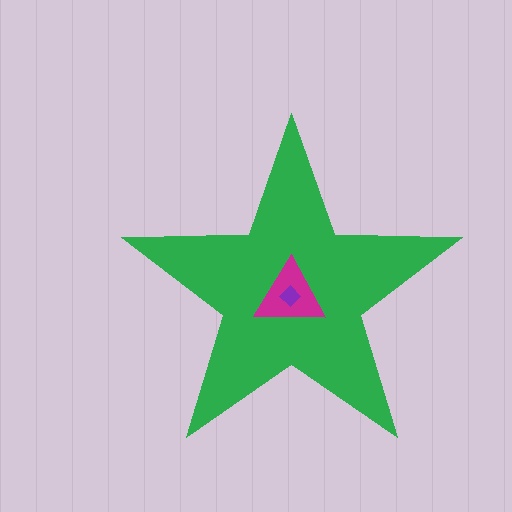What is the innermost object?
The purple diamond.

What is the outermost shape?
The green star.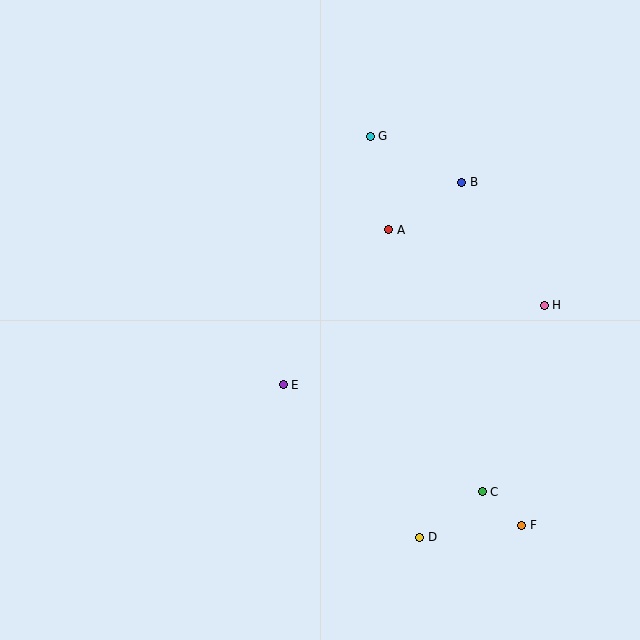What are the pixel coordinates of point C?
Point C is at (482, 492).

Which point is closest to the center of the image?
Point E at (283, 385) is closest to the center.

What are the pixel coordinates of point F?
Point F is at (522, 525).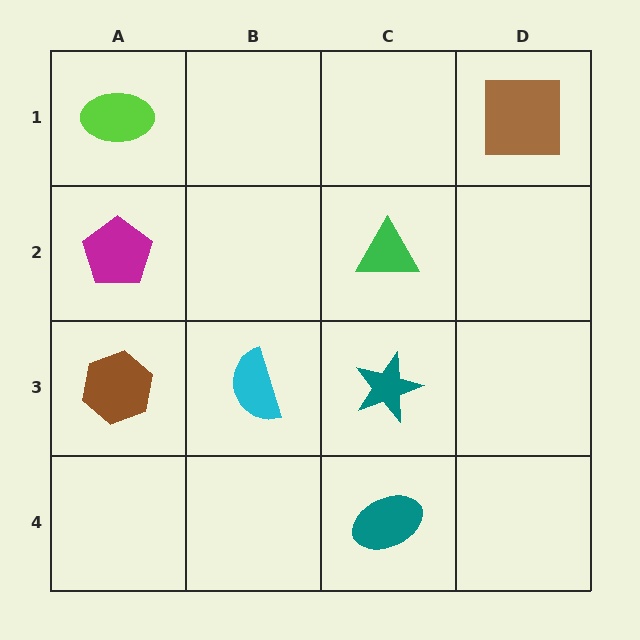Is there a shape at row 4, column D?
No, that cell is empty.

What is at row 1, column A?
A lime ellipse.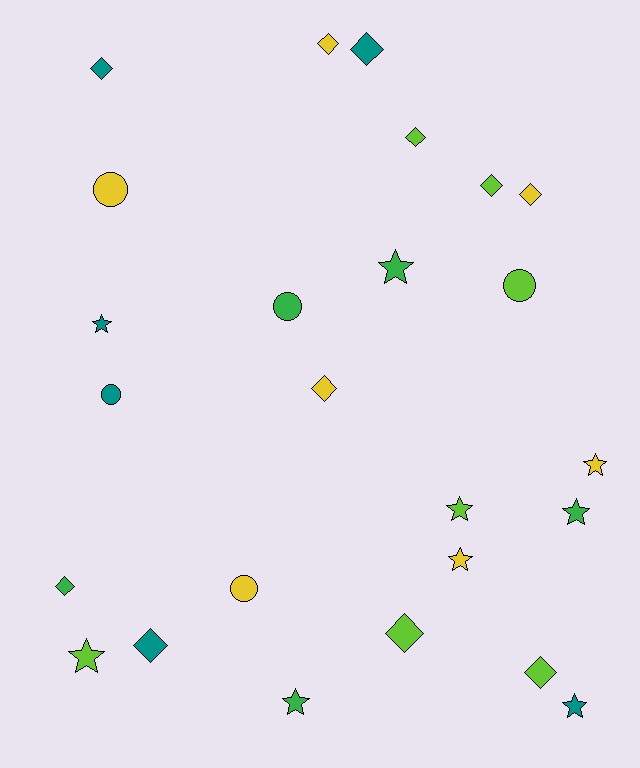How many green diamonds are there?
There is 1 green diamond.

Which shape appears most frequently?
Diamond, with 11 objects.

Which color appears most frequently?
Yellow, with 7 objects.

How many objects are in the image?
There are 25 objects.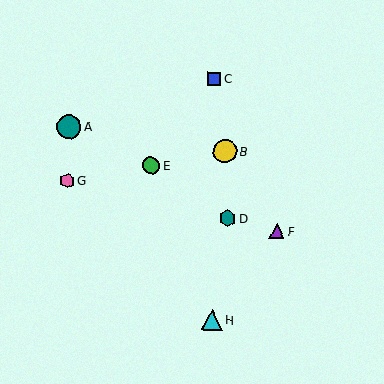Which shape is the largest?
The teal circle (labeled A) is the largest.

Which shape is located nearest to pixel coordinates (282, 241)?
The purple triangle (labeled F) at (277, 231) is nearest to that location.